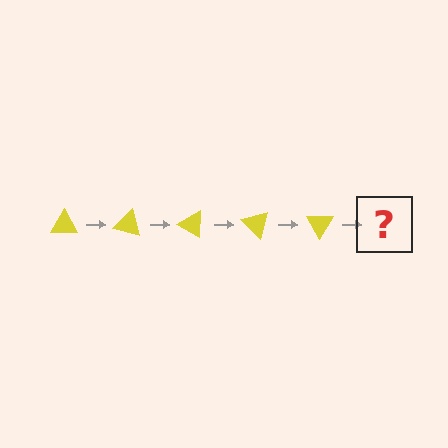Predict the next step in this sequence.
The next step is a yellow triangle rotated 75 degrees.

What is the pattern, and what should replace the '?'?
The pattern is that the triangle rotates 15 degrees each step. The '?' should be a yellow triangle rotated 75 degrees.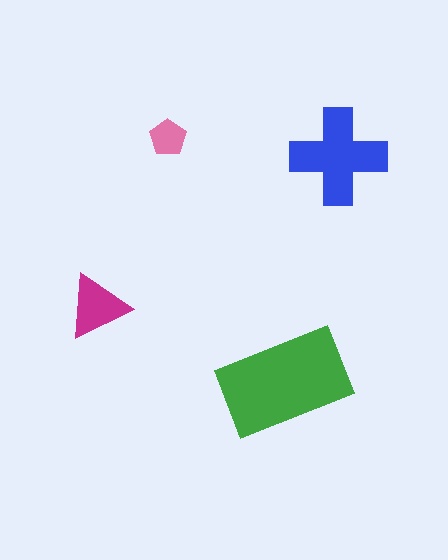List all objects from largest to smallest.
The green rectangle, the blue cross, the magenta triangle, the pink pentagon.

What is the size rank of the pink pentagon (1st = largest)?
4th.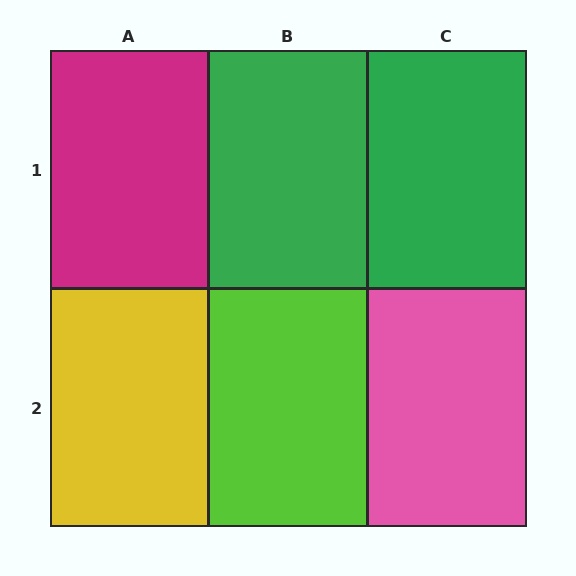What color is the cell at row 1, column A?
Magenta.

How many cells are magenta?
1 cell is magenta.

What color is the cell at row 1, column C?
Green.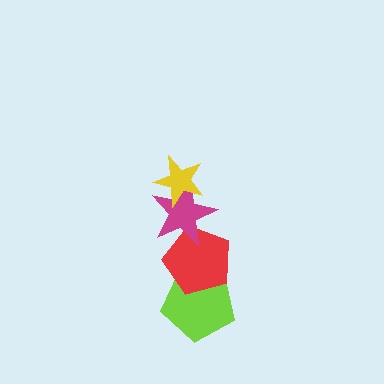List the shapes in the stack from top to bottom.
From top to bottom: the yellow star, the magenta star, the red pentagon, the lime pentagon.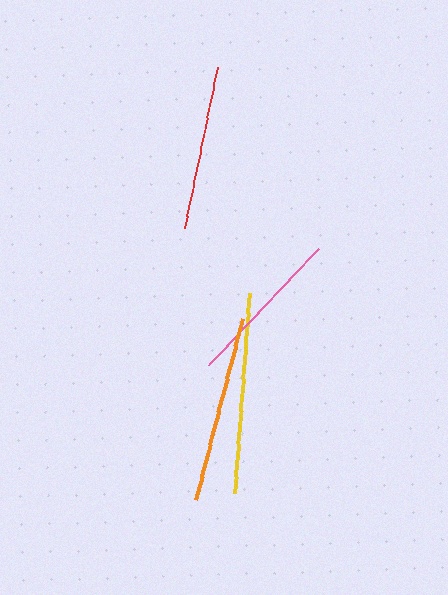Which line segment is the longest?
The yellow line is the longest at approximately 200 pixels.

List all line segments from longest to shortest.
From longest to shortest: yellow, orange, red, pink.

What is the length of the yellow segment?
The yellow segment is approximately 200 pixels long.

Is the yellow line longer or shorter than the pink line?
The yellow line is longer than the pink line.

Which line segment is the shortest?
The pink line is the shortest at approximately 160 pixels.